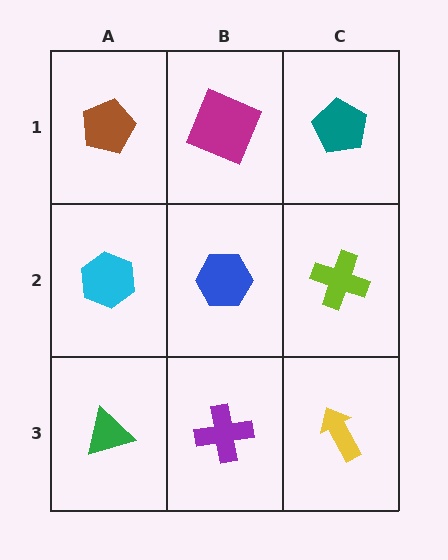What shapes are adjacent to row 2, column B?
A magenta square (row 1, column B), a purple cross (row 3, column B), a cyan hexagon (row 2, column A), a lime cross (row 2, column C).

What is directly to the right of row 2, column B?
A lime cross.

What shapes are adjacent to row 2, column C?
A teal pentagon (row 1, column C), a yellow arrow (row 3, column C), a blue hexagon (row 2, column B).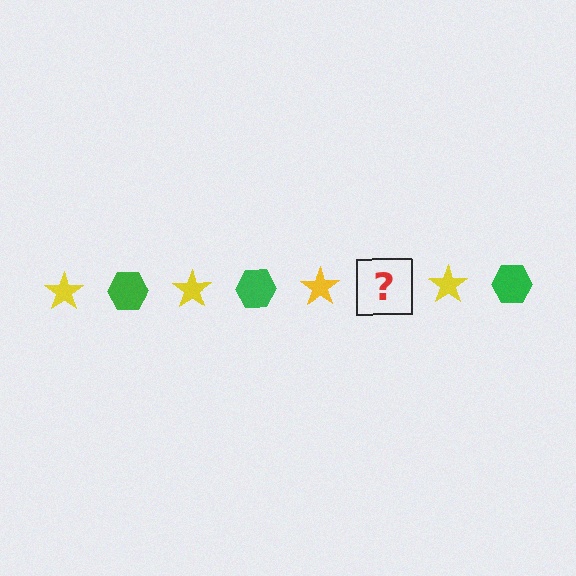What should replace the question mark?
The question mark should be replaced with a green hexagon.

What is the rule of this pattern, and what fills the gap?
The rule is that the pattern alternates between yellow star and green hexagon. The gap should be filled with a green hexagon.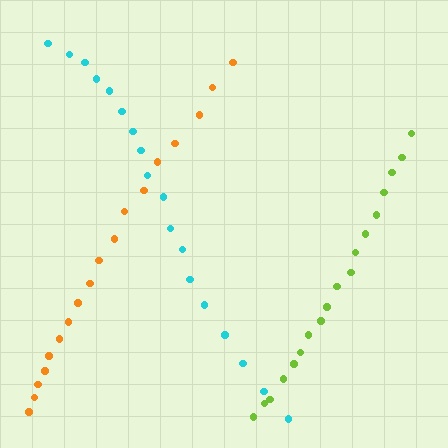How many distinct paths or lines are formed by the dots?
There are 3 distinct paths.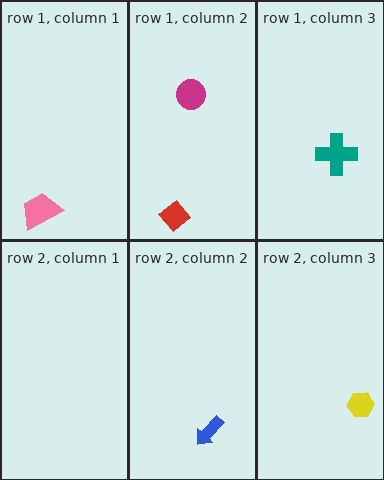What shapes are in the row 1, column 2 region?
The magenta circle, the red diamond.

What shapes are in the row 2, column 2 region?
The blue arrow.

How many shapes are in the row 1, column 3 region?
1.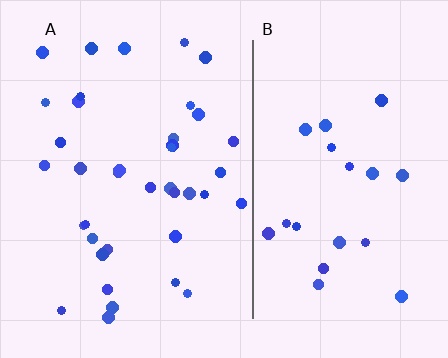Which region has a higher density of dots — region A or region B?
A (the left).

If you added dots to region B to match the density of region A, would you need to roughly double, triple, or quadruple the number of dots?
Approximately double.